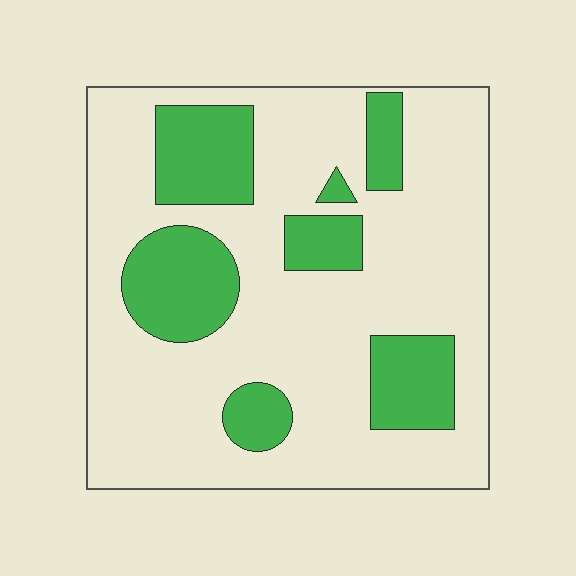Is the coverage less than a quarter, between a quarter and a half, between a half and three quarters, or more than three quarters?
Between a quarter and a half.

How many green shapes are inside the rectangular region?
7.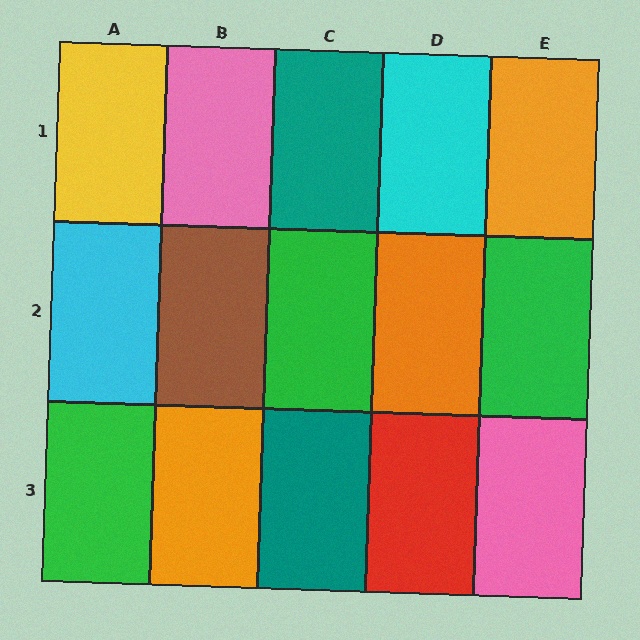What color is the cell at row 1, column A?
Yellow.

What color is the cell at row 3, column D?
Red.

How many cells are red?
1 cell is red.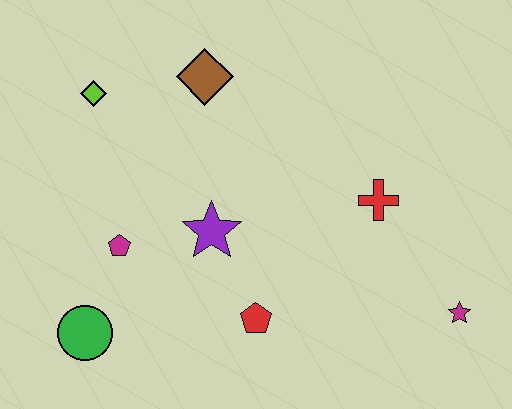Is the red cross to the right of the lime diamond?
Yes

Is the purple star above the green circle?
Yes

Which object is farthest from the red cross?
The green circle is farthest from the red cross.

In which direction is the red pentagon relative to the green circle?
The red pentagon is to the right of the green circle.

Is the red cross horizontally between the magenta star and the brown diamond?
Yes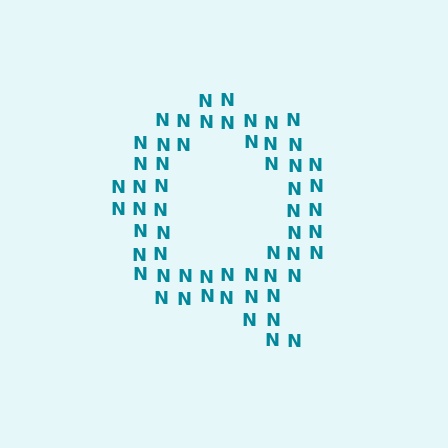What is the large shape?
The large shape is the letter Q.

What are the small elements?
The small elements are letter N's.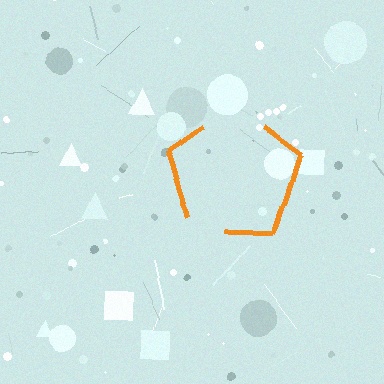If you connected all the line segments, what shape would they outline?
They would outline a pentagon.